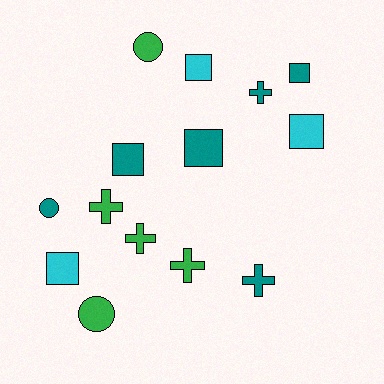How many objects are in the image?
There are 14 objects.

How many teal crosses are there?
There are 2 teal crosses.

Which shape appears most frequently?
Square, with 6 objects.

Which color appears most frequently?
Teal, with 6 objects.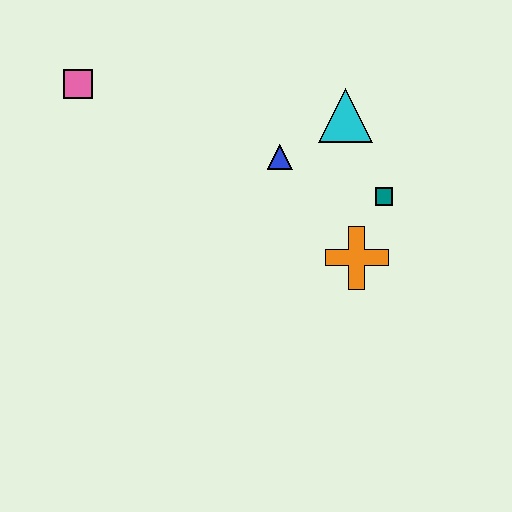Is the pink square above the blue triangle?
Yes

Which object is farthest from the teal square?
The pink square is farthest from the teal square.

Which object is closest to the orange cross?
The teal square is closest to the orange cross.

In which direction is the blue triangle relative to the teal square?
The blue triangle is to the left of the teal square.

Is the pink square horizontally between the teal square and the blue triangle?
No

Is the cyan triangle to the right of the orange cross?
No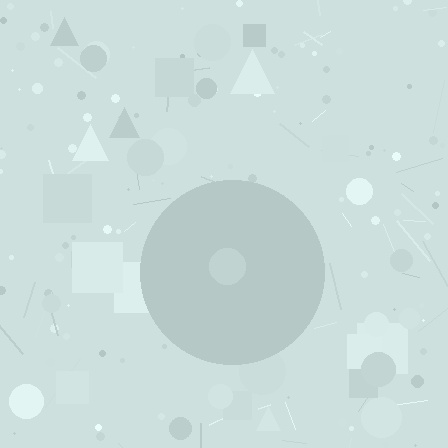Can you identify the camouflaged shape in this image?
The camouflaged shape is a circle.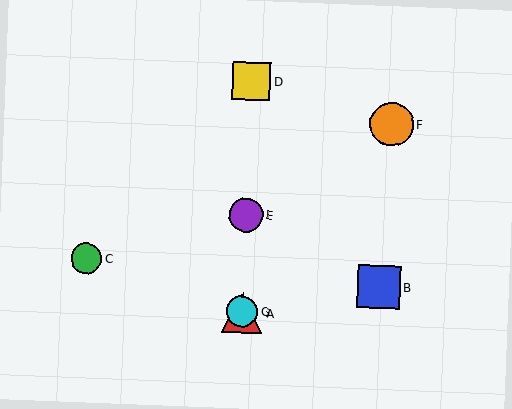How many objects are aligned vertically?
4 objects (A, D, E, G) are aligned vertically.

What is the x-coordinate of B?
Object B is at x≈379.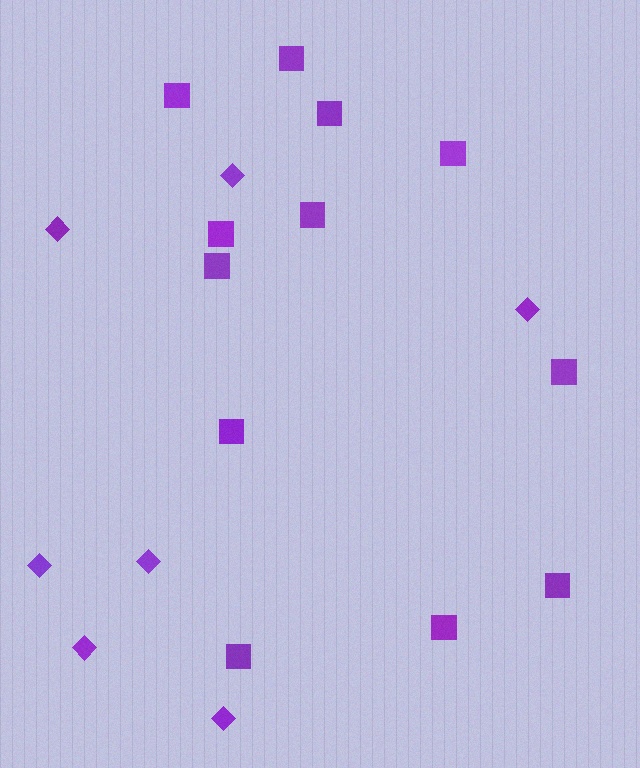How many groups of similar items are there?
There are 2 groups: one group of diamonds (7) and one group of squares (12).